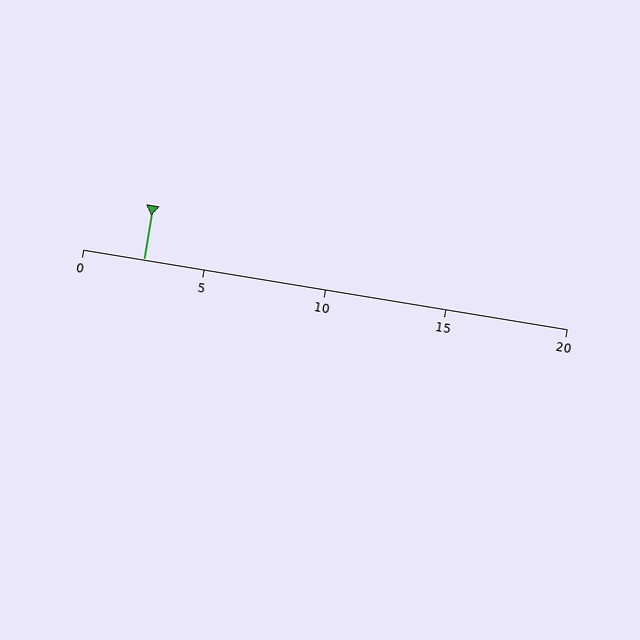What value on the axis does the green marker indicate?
The marker indicates approximately 2.5.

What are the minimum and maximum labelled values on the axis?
The axis runs from 0 to 20.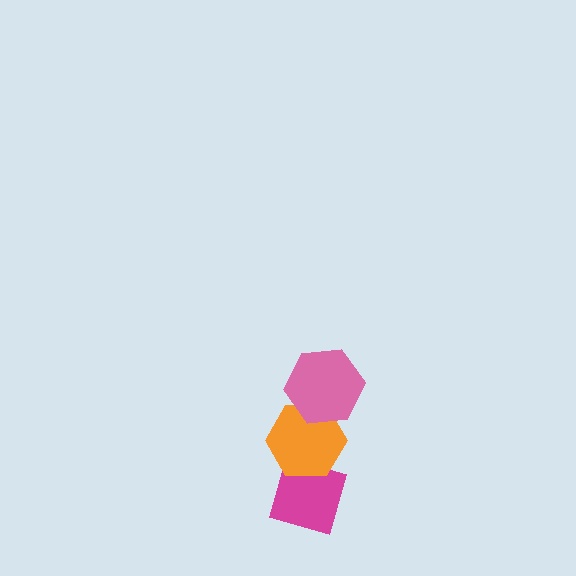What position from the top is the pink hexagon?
The pink hexagon is 1st from the top.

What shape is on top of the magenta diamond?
The orange hexagon is on top of the magenta diamond.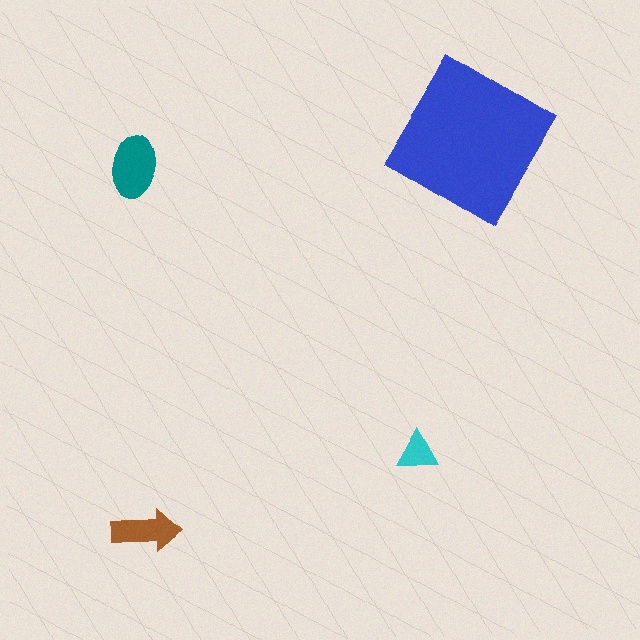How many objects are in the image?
There are 4 objects in the image.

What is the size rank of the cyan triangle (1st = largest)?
4th.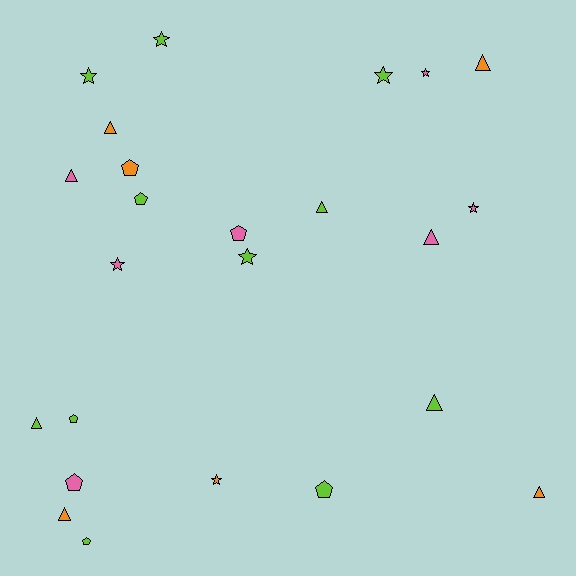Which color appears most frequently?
Lime, with 11 objects.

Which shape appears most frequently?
Triangle, with 9 objects.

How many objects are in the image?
There are 24 objects.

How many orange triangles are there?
There are 4 orange triangles.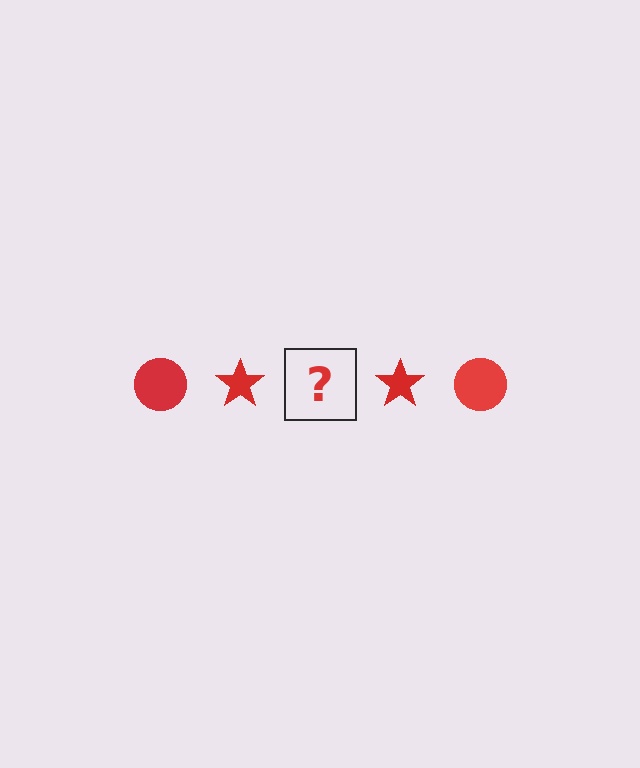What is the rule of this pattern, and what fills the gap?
The rule is that the pattern cycles through circle, star shapes in red. The gap should be filled with a red circle.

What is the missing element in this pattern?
The missing element is a red circle.